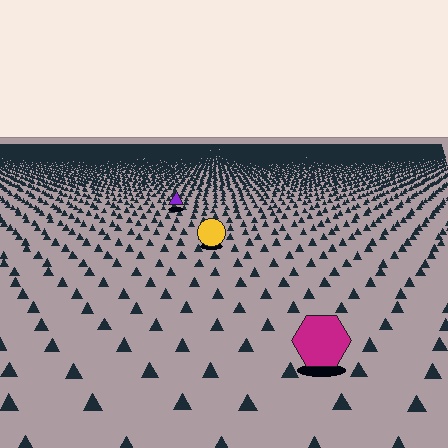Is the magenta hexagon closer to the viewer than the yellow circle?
Yes. The magenta hexagon is closer — you can tell from the texture gradient: the ground texture is coarser near it.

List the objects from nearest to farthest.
From nearest to farthest: the magenta hexagon, the yellow circle, the purple triangle.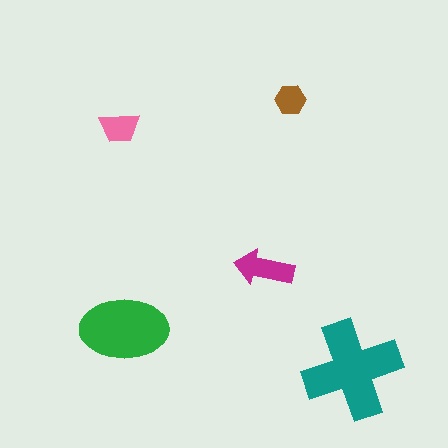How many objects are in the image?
There are 5 objects in the image.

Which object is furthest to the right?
The teal cross is rightmost.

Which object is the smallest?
The brown hexagon.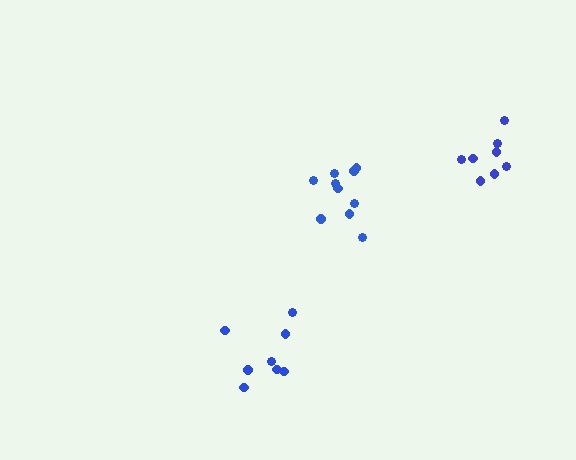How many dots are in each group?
Group 1: 10 dots, Group 2: 8 dots, Group 3: 8 dots (26 total).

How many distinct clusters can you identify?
There are 3 distinct clusters.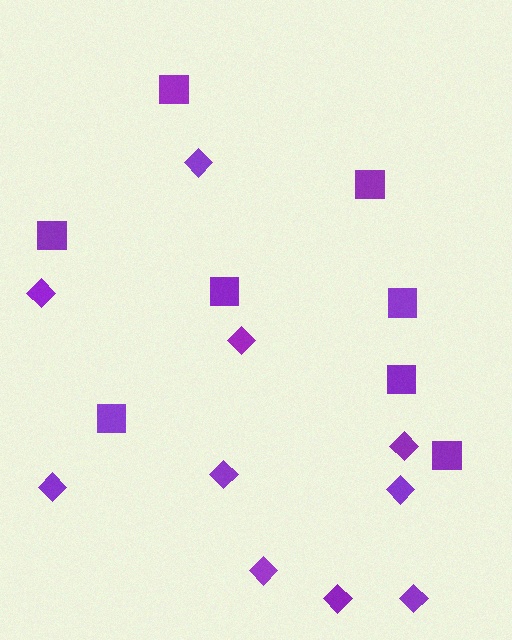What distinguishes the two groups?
There are 2 groups: one group of diamonds (10) and one group of squares (8).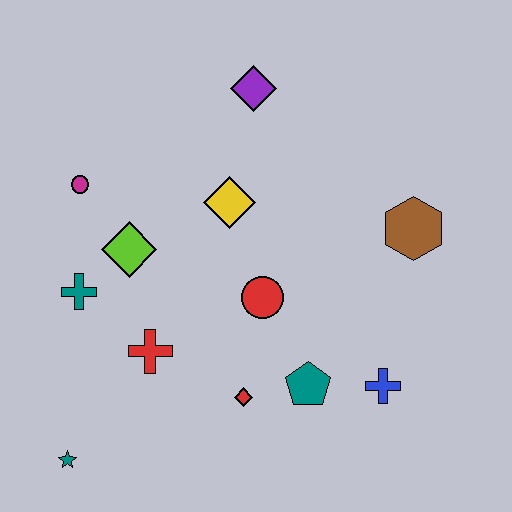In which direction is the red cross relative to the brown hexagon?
The red cross is to the left of the brown hexagon.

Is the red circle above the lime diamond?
No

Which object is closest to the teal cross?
The lime diamond is closest to the teal cross.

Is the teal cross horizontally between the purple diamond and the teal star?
Yes